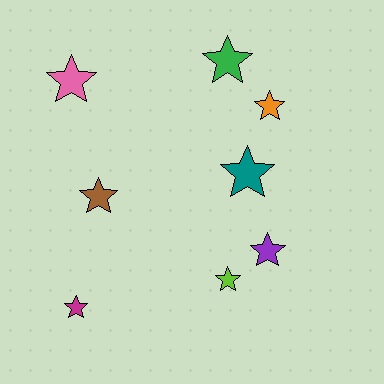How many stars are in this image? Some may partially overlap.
There are 8 stars.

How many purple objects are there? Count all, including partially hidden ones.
There is 1 purple object.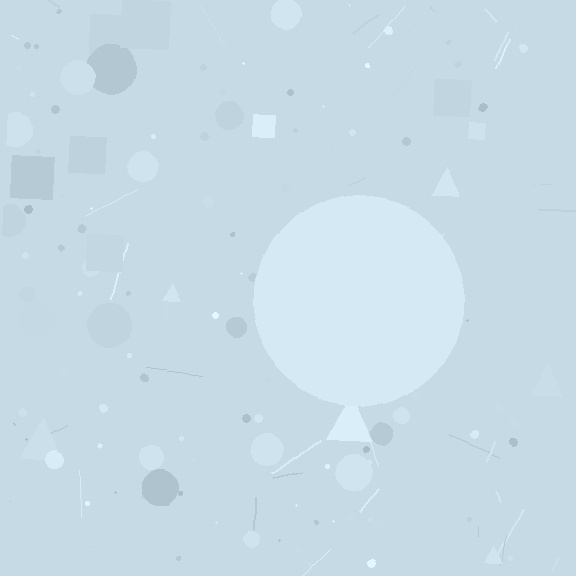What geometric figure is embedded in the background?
A circle is embedded in the background.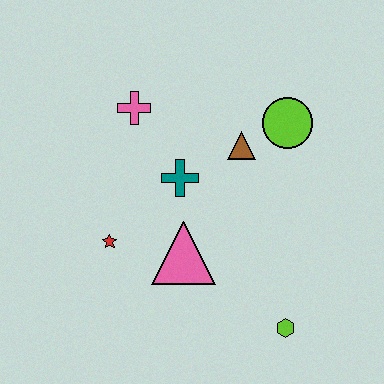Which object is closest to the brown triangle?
The lime circle is closest to the brown triangle.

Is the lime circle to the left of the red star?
No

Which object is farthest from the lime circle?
The red star is farthest from the lime circle.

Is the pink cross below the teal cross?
No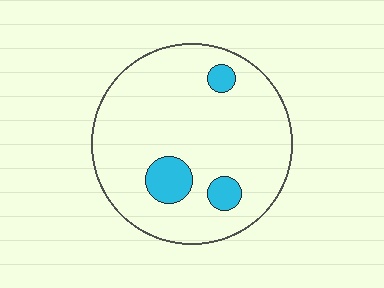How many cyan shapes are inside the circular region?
3.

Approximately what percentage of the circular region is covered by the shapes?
Approximately 10%.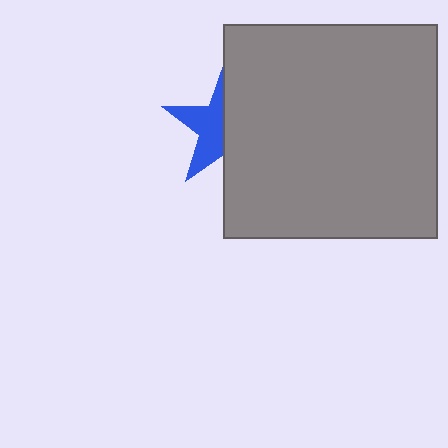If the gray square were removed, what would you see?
You would see the complete blue star.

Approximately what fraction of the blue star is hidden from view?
Roughly 53% of the blue star is hidden behind the gray square.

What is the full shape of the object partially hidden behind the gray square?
The partially hidden object is a blue star.